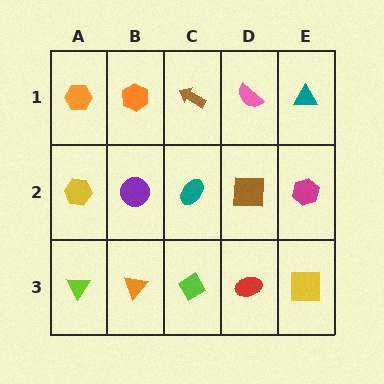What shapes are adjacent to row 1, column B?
A purple circle (row 2, column B), an orange hexagon (row 1, column A), a brown arrow (row 1, column C).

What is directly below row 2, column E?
A yellow square.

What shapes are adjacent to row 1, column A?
A yellow hexagon (row 2, column A), an orange hexagon (row 1, column B).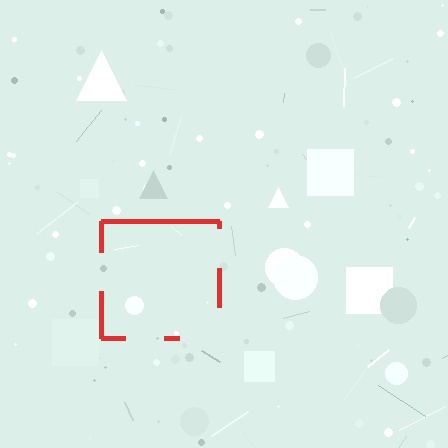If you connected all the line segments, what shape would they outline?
They would outline a square.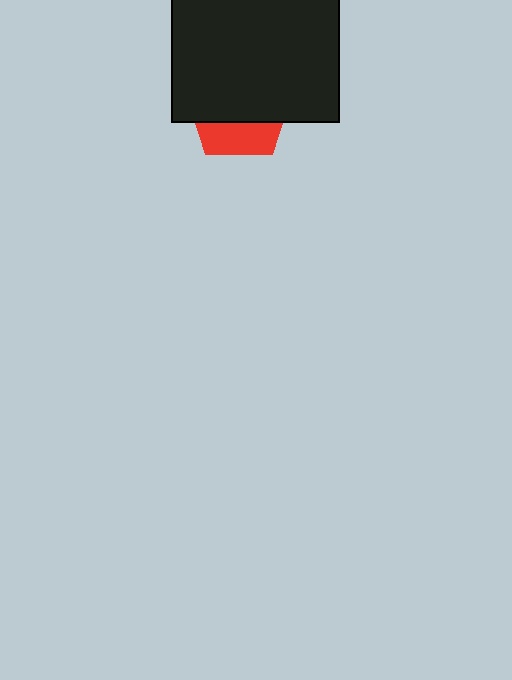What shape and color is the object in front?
The object in front is a black square.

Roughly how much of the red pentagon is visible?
A small part of it is visible (roughly 32%).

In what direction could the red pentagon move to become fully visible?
The red pentagon could move down. That would shift it out from behind the black square entirely.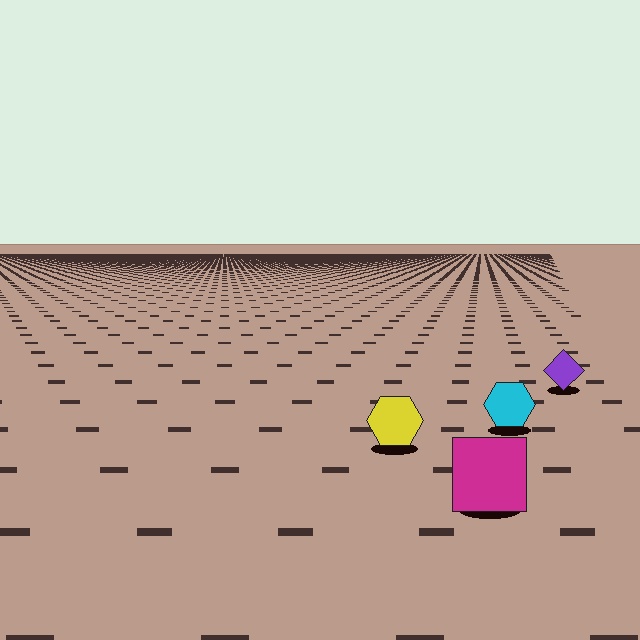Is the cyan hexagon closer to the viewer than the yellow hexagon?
No. The yellow hexagon is closer — you can tell from the texture gradient: the ground texture is coarser near it.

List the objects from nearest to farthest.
From nearest to farthest: the magenta square, the yellow hexagon, the cyan hexagon, the purple diamond.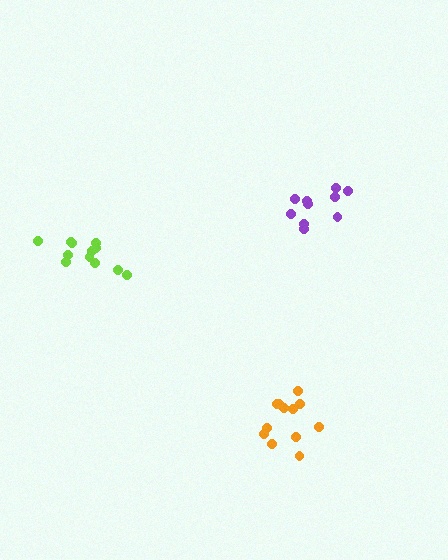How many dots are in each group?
Group 1: 10 dots, Group 2: 12 dots, Group 3: 12 dots (34 total).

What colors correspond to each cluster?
The clusters are colored: purple, orange, lime.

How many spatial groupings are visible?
There are 3 spatial groupings.